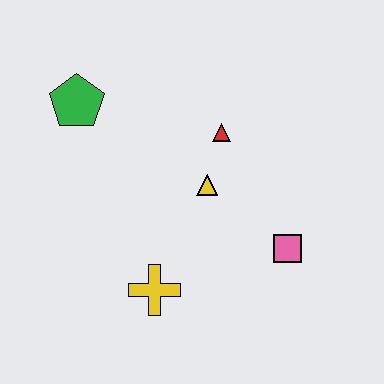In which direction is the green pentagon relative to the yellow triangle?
The green pentagon is to the left of the yellow triangle.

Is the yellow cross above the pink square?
No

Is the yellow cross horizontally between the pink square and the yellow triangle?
No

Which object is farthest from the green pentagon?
The pink square is farthest from the green pentagon.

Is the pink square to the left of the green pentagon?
No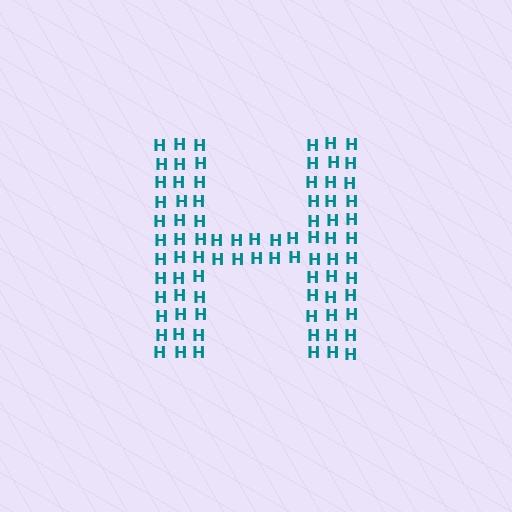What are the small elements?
The small elements are letter H's.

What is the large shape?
The large shape is the letter H.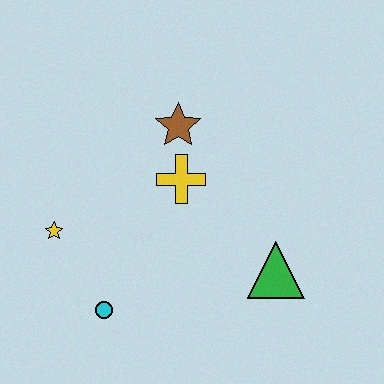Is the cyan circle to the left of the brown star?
Yes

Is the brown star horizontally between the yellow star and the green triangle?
Yes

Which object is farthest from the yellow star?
The green triangle is farthest from the yellow star.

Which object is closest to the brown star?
The yellow cross is closest to the brown star.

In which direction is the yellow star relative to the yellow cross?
The yellow star is to the left of the yellow cross.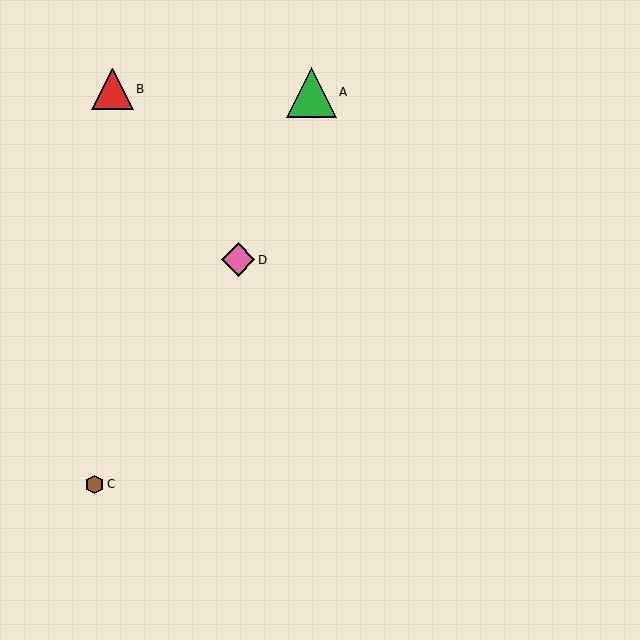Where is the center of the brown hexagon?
The center of the brown hexagon is at (94, 484).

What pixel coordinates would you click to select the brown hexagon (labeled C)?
Click at (94, 484) to select the brown hexagon C.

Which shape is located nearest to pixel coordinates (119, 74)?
The red triangle (labeled B) at (113, 89) is nearest to that location.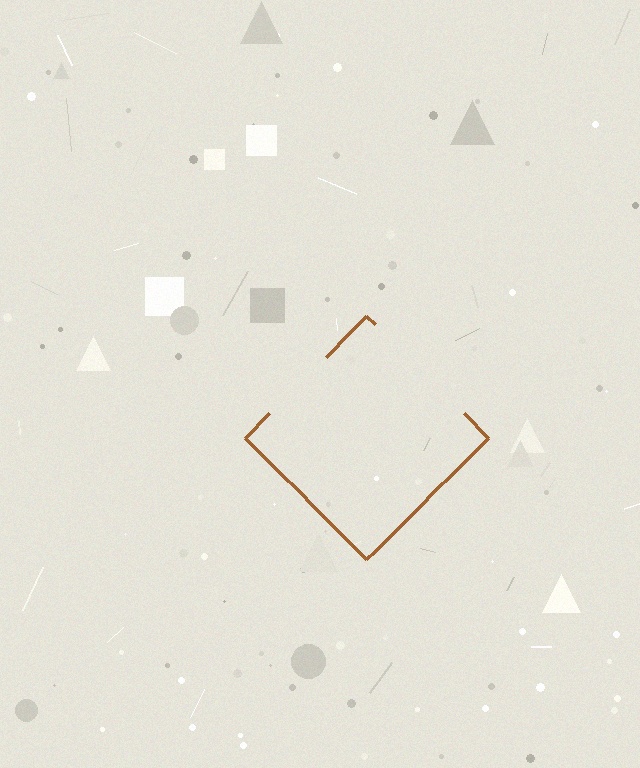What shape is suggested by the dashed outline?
The dashed outline suggests a diamond.